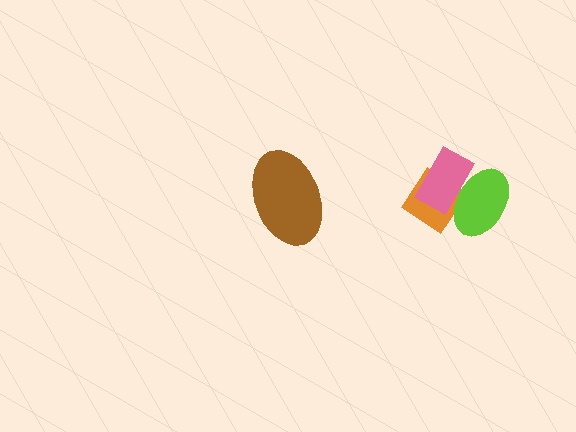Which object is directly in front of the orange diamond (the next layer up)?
The pink rectangle is directly in front of the orange diamond.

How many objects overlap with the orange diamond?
2 objects overlap with the orange diamond.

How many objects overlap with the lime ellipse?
2 objects overlap with the lime ellipse.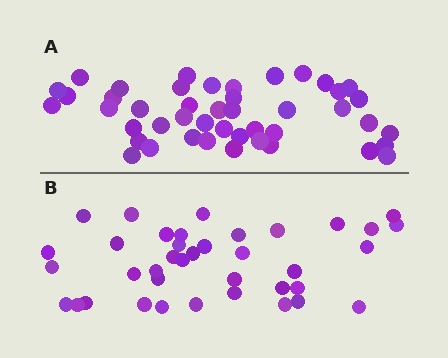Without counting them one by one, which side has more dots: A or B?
Region A (the top region) has more dots.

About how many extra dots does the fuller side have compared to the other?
Region A has roughly 8 or so more dots than region B.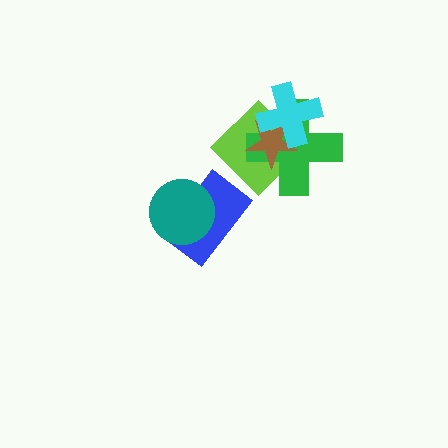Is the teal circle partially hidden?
No, no other shape covers it.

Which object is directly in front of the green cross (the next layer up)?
The brown star is directly in front of the green cross.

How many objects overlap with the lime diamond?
3 objects overlap with the lime diamond.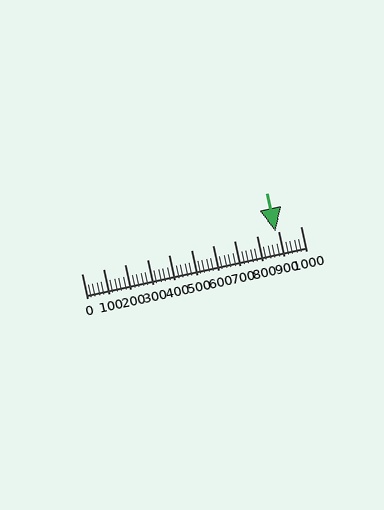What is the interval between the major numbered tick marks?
The major tick marks are spaced 100 units apart.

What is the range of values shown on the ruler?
The ruler shows values from 0 to 1000.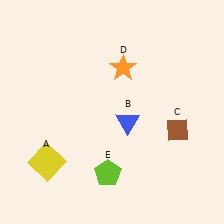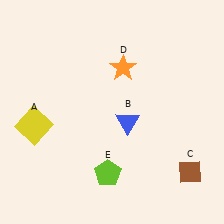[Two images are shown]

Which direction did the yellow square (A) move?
The yellow square (A) moved up.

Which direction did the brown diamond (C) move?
The brown diamond (C) moved down.